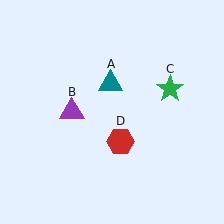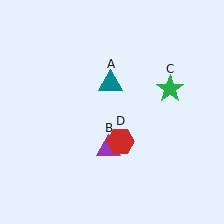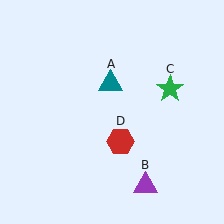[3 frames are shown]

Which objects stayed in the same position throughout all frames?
Teal triangle (object A) and green star (object C) and red hexagon (object D) remained stationary.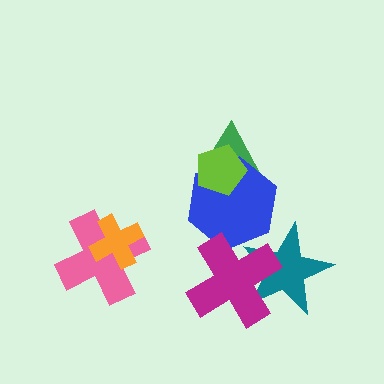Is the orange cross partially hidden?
No, no other shape covers it.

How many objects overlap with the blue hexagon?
4 objects overlap with the blue hexagon.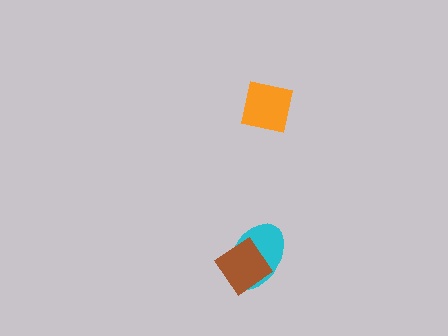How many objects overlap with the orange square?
0 objects overlap with the orange square.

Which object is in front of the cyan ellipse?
The brown diamond is in front of the cyan ellipse.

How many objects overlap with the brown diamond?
1 object overlaps with the brown diamond.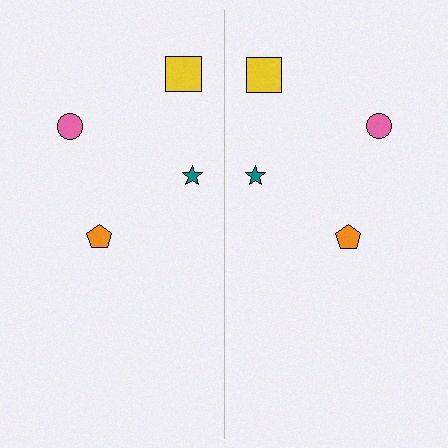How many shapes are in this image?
There are 8 shapes in this image.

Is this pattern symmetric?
Yes, this pattern has bilateral (reflection) symmetry.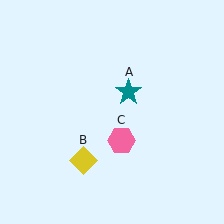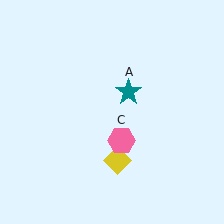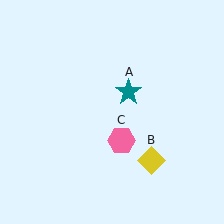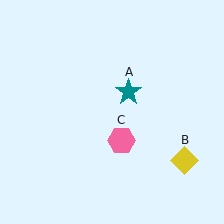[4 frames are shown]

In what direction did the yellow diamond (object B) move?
The yellow diamond (object B) moved right.